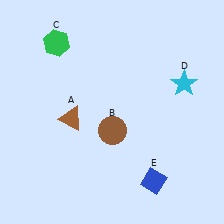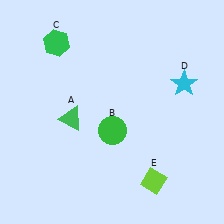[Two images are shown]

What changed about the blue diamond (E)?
In Image 1, E is blue. In Image 2, it changed to lime.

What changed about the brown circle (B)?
In Image 1, B is brown. In Image 2, it changed to green.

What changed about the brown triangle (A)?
In Image 1, A is brown. In Image 2, it changed to green.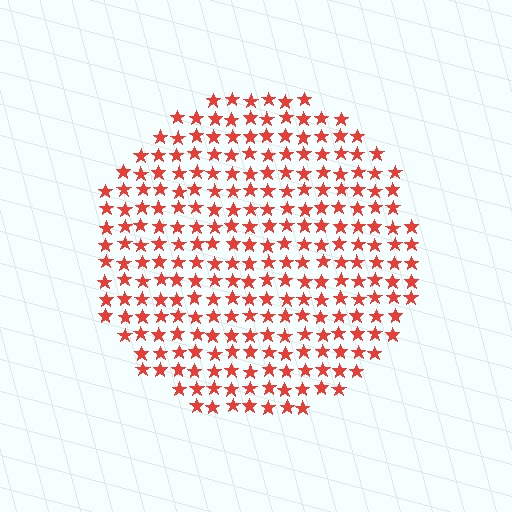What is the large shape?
The large shape is a circle.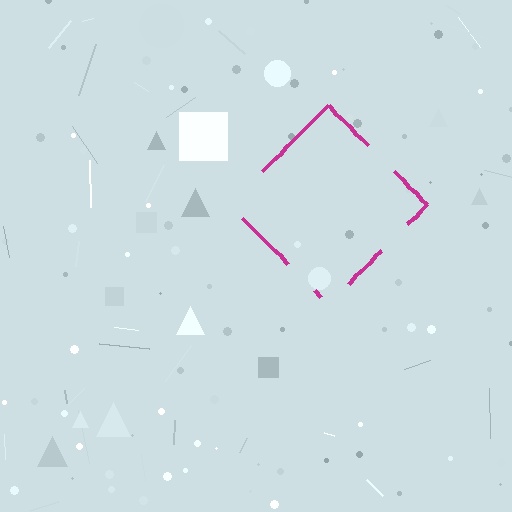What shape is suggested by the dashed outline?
The dashed outline suggests a diamond.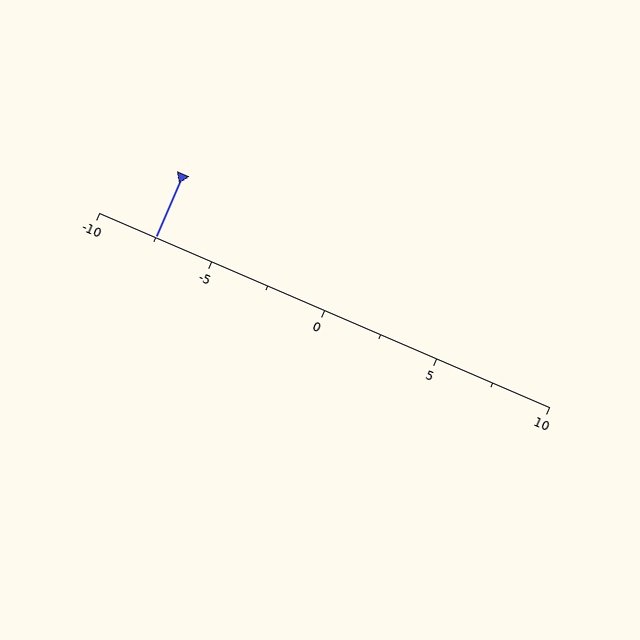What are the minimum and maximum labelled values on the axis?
The axis runs from -10 to 10.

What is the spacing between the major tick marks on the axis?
The major ticks are spaced 5 apart.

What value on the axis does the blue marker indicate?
The marker indicates approximately -7.5.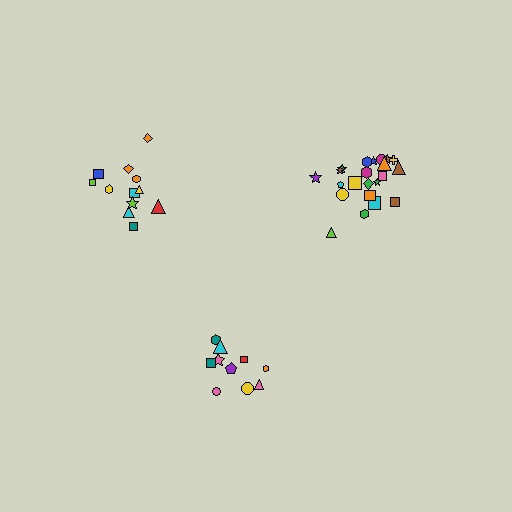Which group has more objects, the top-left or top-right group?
The top-right group.